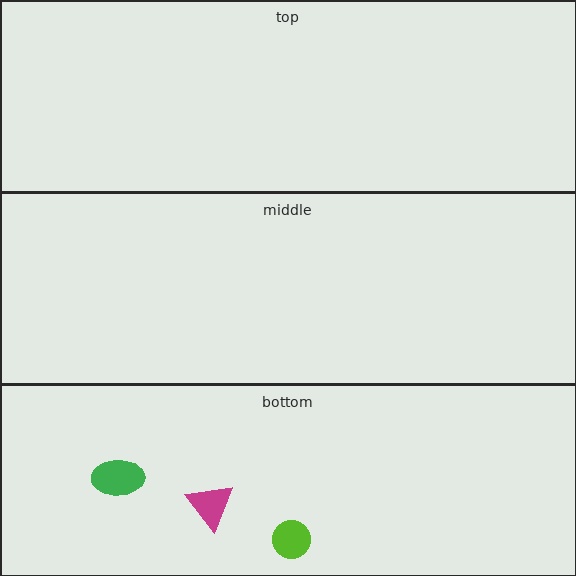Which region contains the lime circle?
The bottom region.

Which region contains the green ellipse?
The bottom region.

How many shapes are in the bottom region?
3.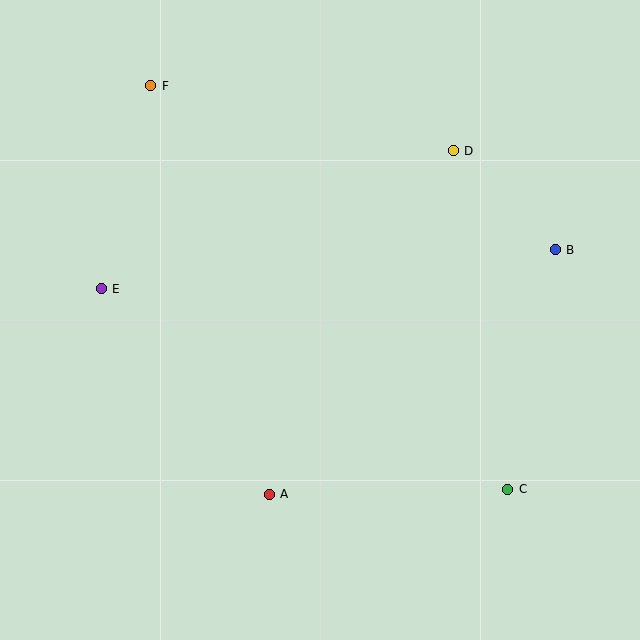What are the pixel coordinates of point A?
Point A is at (269, 494).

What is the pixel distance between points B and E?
The distance between B and E is 456 pixels.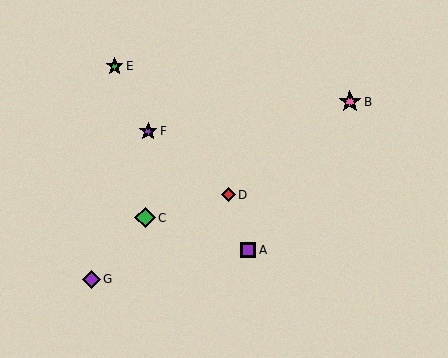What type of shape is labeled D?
Shape D is a red diamond.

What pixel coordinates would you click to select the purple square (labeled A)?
Click at (248, 250) to select the purple square A.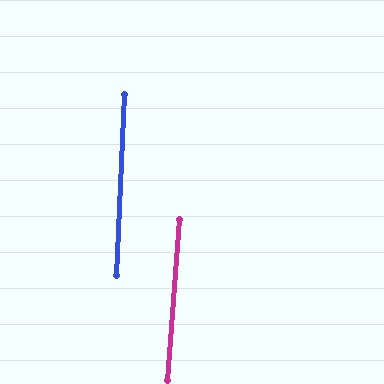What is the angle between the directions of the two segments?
Approximately 2 degrees.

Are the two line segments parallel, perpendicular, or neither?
Parallel — their directions differ by only 1.6°.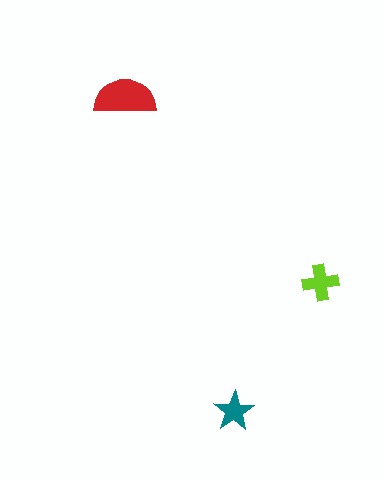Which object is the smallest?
The teal star.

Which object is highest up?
The red semicircle is topmost.